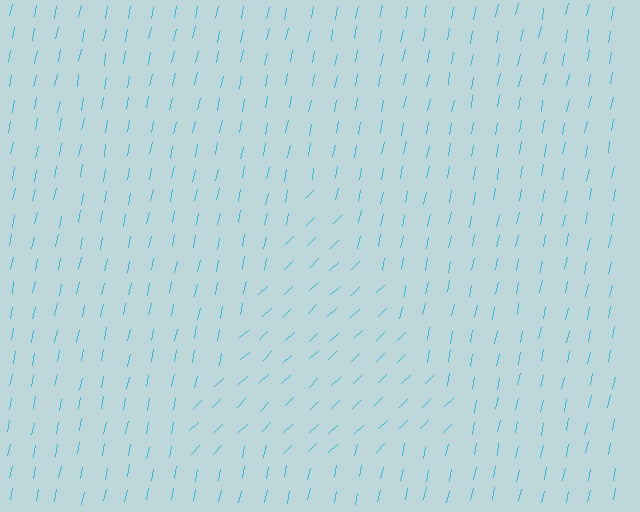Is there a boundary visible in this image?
Yes, there is a texture boundary formed by a change in line orientation.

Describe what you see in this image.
The image is filled with small cyan line segments. A triangle region in the image has lines oriented differently from the surrounding lines, creating a visible texture boundary.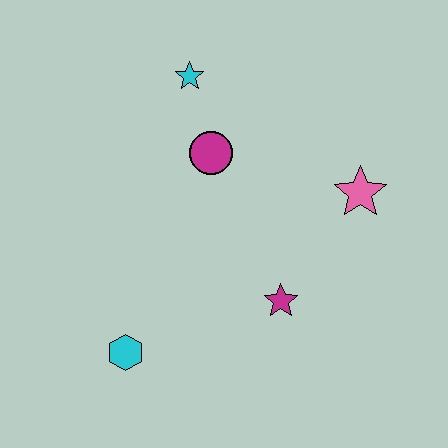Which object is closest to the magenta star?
The pink star is closest to the magenta star.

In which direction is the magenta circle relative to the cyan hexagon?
The magenta circle is above the cyan hexagon.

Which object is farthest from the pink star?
The cyan hexagon is farthest from the pink star.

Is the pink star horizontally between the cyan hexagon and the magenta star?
No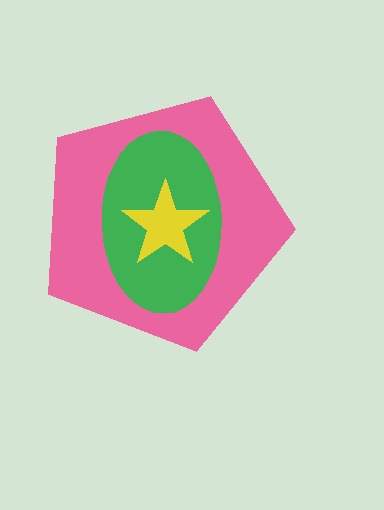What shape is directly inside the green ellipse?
The yellow star.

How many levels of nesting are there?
3.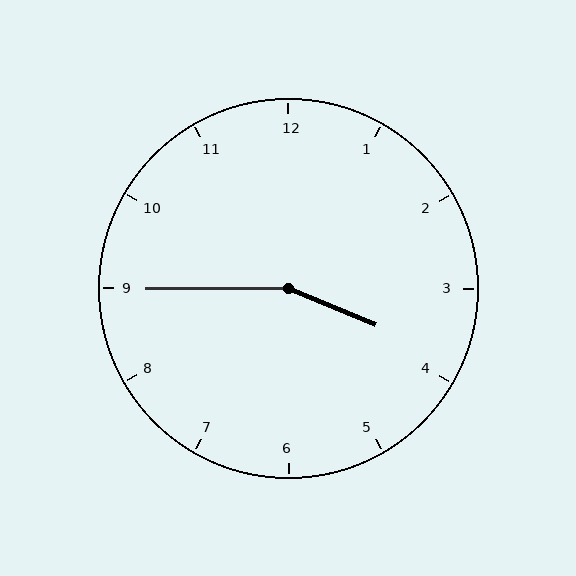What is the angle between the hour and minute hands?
Approximately 158 degrees.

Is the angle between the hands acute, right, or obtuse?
It is obtuse.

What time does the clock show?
3:45.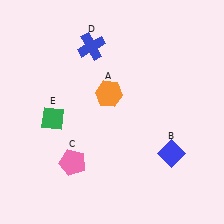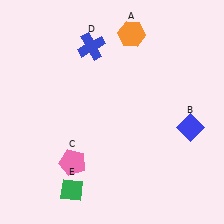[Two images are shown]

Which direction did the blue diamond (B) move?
The blue diamond (B) moved up.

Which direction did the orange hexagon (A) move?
The orange hexagon (A) moved up.